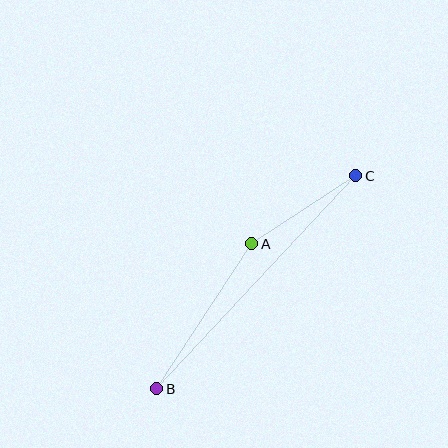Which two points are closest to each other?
Points A and C are closest to each other.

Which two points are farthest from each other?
Points B and C are farthest from each other.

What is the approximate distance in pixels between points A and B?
The distance between A and B is approximately 173 pixels.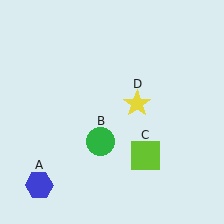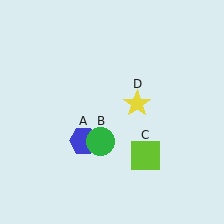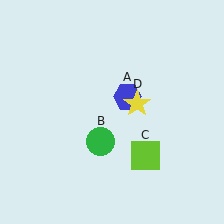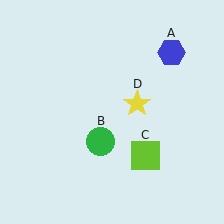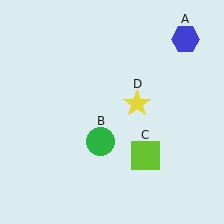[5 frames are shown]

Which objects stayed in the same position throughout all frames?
Green circle (object B) and lime square (object C) and yellow star (object D) remained stationary.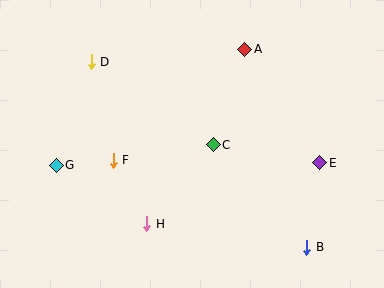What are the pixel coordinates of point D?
Point D is at (91, 62).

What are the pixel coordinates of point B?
Point B is at (307, 247).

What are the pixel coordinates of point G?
Point G is at (56, 165).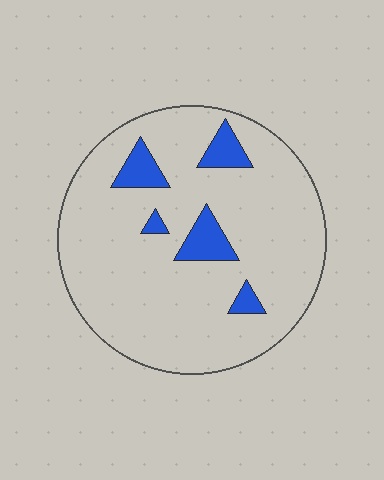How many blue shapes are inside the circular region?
5.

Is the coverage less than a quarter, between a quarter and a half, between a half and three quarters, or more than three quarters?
Less than a quarter.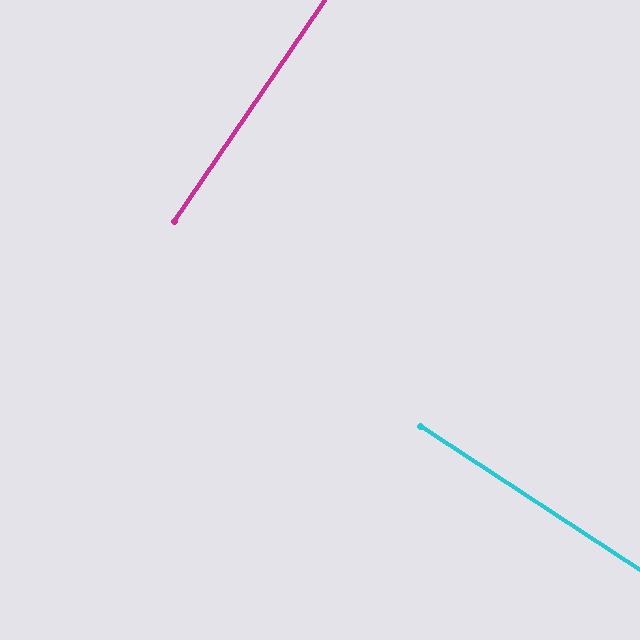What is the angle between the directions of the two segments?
Approximately 89 degrees.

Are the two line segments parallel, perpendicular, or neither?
Perpendicular — they meet at approximately 89°.